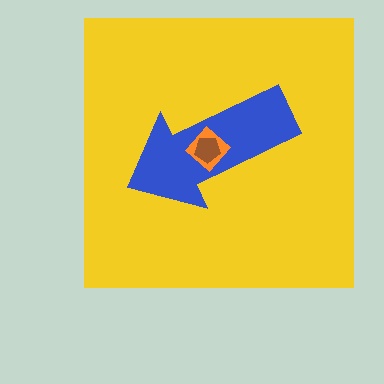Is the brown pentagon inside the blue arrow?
Yes.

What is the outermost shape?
The yellow square.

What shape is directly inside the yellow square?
The blue arrow.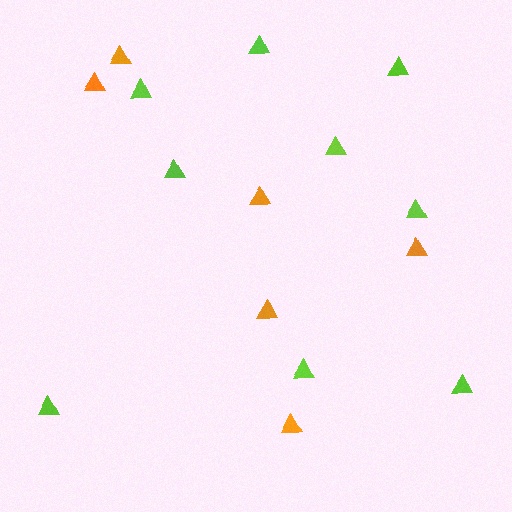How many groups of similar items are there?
There are 2 groups: one group of orange triangles (6) and one group of lime triangles (9).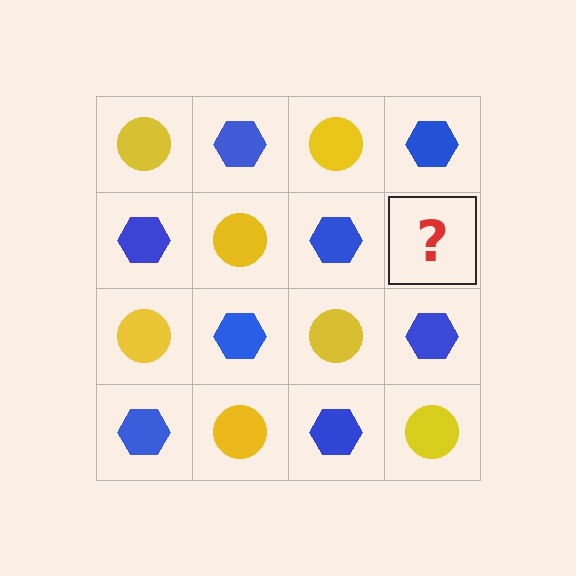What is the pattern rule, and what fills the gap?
The rule is that it alternates yellow circle and blue hexagon in a checkerboard pattern. The gap should be filled with a yellow circle.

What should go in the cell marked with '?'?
The missing cell should contain a yellow circle.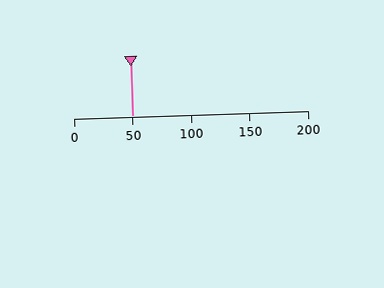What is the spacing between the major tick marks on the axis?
The major ticks are spaced 50 apart.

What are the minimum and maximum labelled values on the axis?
The axis runs from 0 to 200.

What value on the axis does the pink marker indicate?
The marker indicates approximately 50.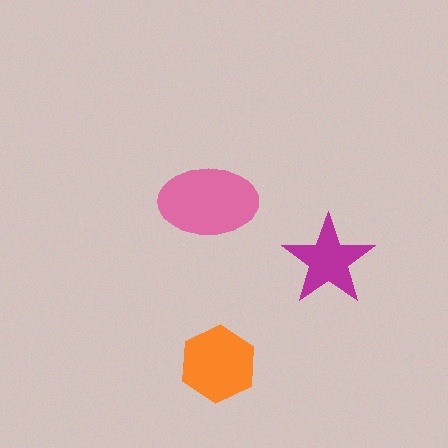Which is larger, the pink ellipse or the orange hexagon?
The pink ellipse.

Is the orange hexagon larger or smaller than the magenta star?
Larger.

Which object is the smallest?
The magenta star.